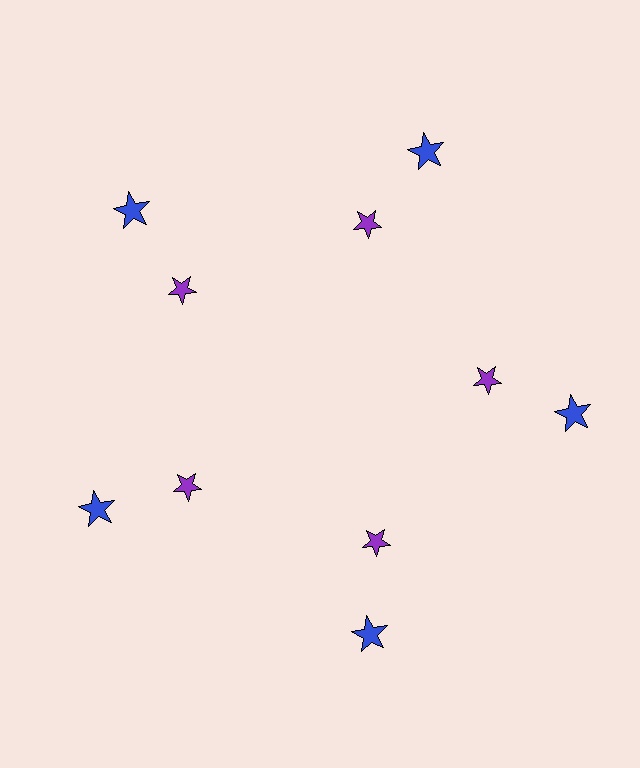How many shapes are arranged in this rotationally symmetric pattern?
There are 10 shapes, arranged in 5 groups of 2.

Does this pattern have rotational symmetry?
Yes, this pattern has 5-fold rotational symmetry. It looks the same after rotating 72 degrees around the center.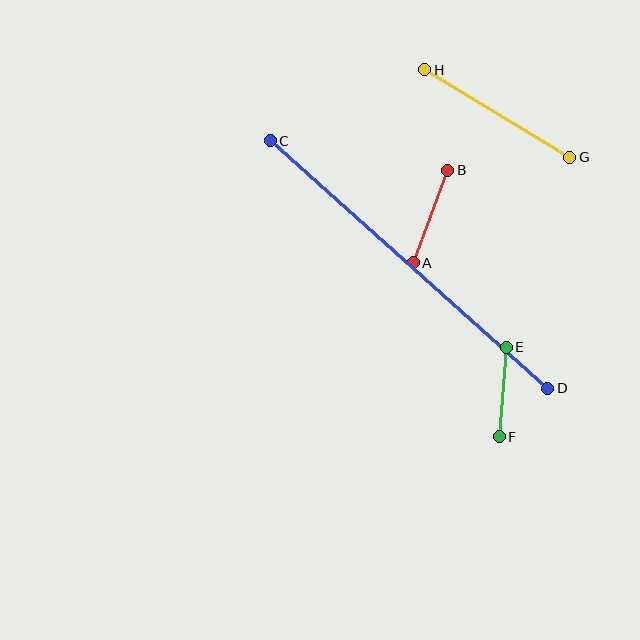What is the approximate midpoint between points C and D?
The midpoint is at approximately (409, 264) pixels.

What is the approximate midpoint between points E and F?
The midpoint is at approximately (503, 392) pixels.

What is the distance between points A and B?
The distance is approximately 99 pixels.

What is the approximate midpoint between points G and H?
The midpoint is at approximately (497, 114) pixels.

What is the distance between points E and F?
The distance is approximately 90 pixels.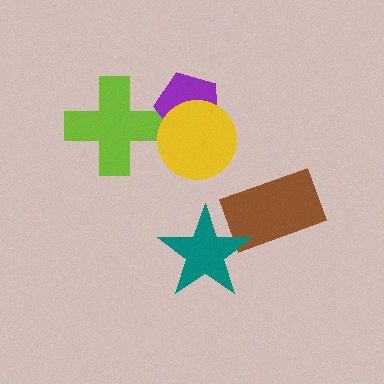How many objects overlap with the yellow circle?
1 object overlaps with the yellow circle.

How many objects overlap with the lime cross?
1 object overlaps with the lime cross.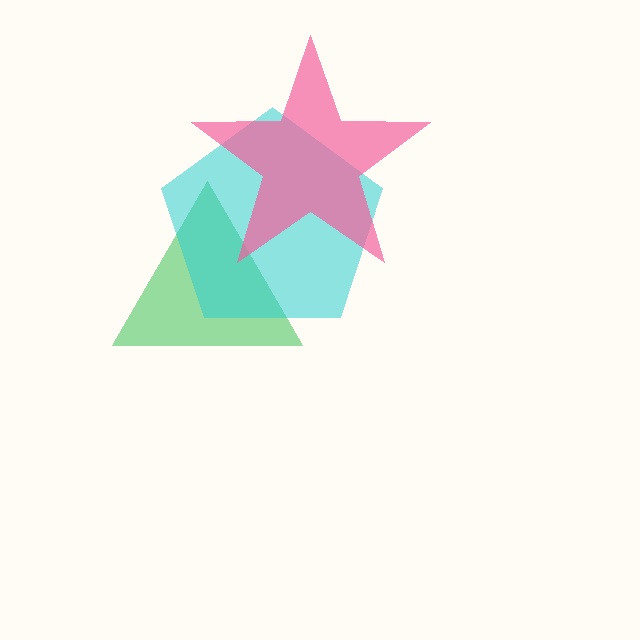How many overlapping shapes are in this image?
There are 3 overlapping shapes in the image.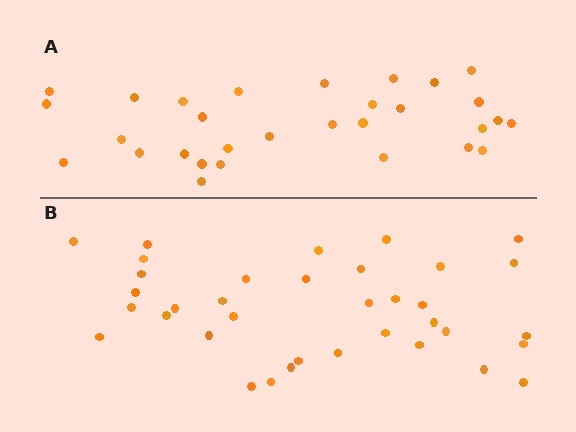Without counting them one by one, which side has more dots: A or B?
Region B (the bottom region) has more dots.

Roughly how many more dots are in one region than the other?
Region B has about 6 more dots than region A.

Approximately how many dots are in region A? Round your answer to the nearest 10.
About 30 dots.